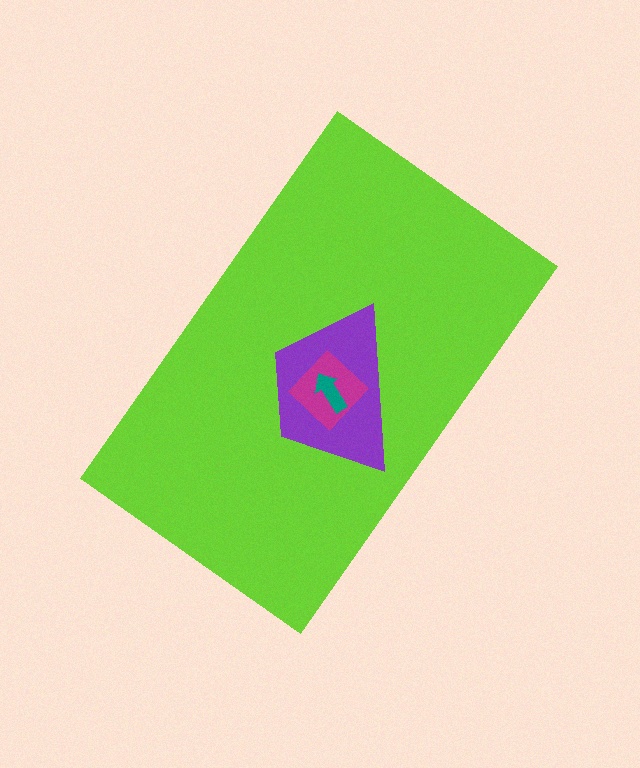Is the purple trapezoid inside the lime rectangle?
Yes.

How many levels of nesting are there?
4.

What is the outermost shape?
The lime rectangle.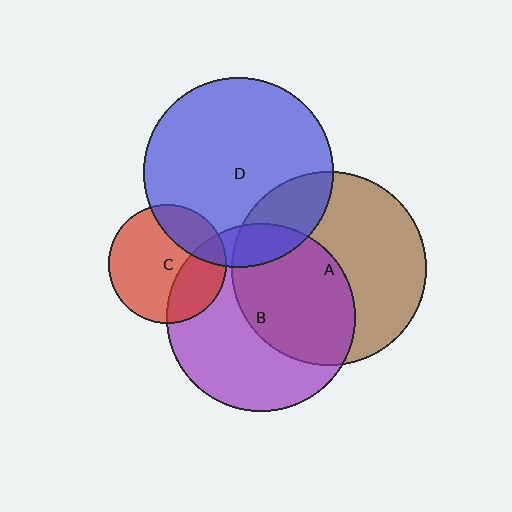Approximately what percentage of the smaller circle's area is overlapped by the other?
Approximately 25%.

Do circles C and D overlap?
Yes.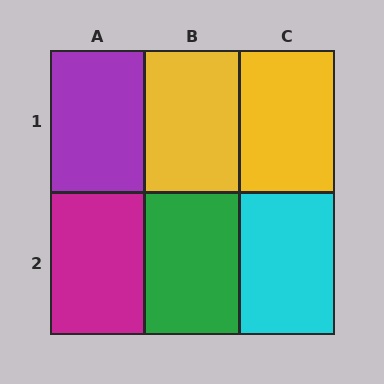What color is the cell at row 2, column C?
Cyan.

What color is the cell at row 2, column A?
Magenta.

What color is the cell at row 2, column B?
Green.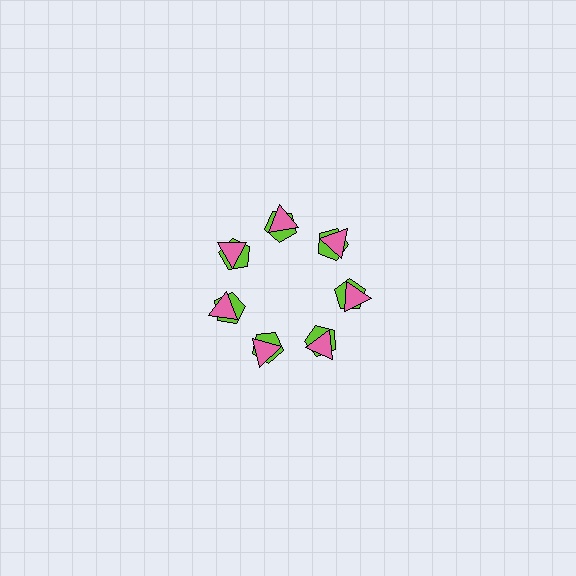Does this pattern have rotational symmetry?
Yes, this pattern has 7-fold rotational symmetry. It looks the same after rotating 51 degrees around the center.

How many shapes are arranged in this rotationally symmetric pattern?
There are 14 shapes, arranged in 7 groups of 2.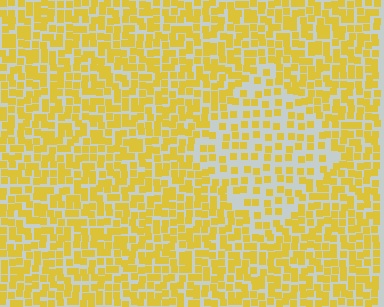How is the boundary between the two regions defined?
The boundary is defined by a change in element density (approximately 1.8x ratio). All elements are the same color, size, and shape.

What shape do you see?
I see a diamond.